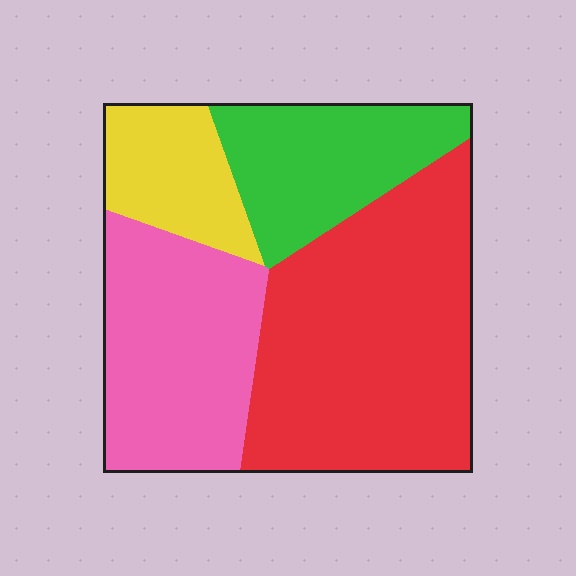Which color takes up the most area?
Red, at roughly 40%.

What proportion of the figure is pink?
Pink covers about 25% of the figure.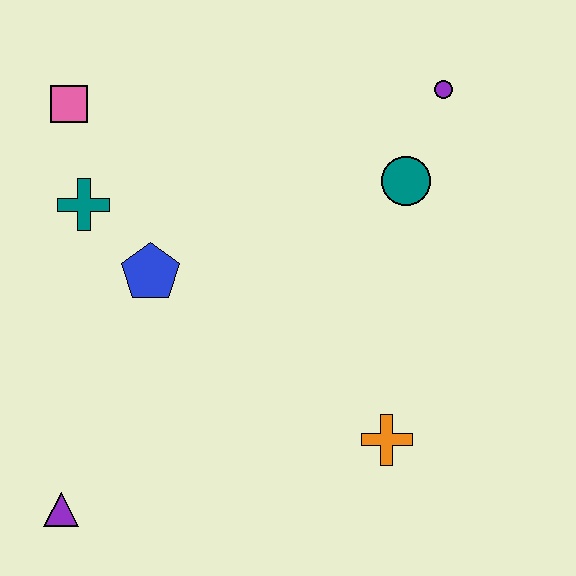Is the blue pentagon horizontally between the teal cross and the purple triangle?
No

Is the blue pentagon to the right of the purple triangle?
Yes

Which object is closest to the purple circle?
The teal circle is closest to the purple circle.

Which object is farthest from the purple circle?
The purple triangle is farthest from the purple circle.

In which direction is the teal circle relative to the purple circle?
The teal circle is below the purple circle.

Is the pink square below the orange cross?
No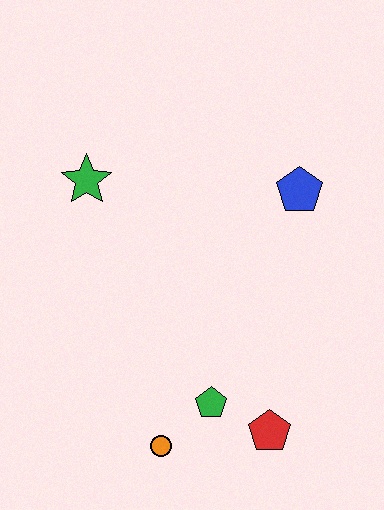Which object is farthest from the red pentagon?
The green star is farthest from the red pentagon.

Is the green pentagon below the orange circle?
No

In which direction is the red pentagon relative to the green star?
The red pentagon is below the green star.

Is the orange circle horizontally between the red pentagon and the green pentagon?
No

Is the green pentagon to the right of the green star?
Yes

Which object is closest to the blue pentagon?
The green star is closest to the blue pentagon.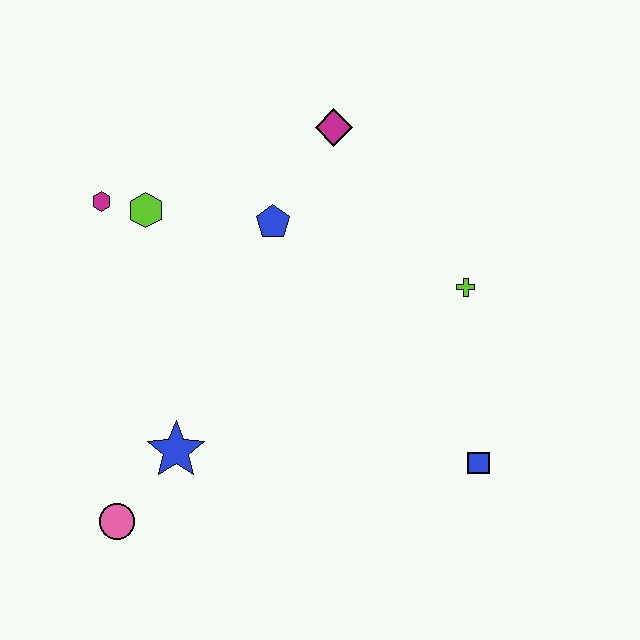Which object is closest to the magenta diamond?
The blue pentagon is closest to the magenta diamond.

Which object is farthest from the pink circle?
The magenta diamond is farthest from the pink circle.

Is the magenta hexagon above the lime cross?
Yes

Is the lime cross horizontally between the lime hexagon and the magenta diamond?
No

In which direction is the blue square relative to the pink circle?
The blue square is to the right of the pink circle.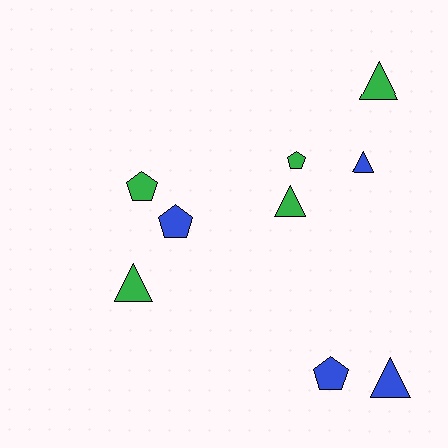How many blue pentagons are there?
There are 2 blue pentagons.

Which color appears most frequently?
Green, with 5 objects.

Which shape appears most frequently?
Triangle, with 5 objects.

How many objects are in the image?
There are 9 objects.